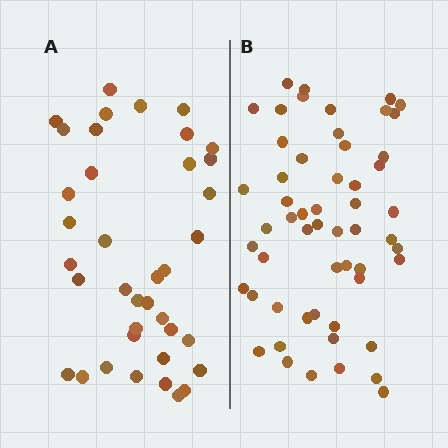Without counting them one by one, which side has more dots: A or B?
Region B (the right region) has more dots.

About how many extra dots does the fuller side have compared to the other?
Region B has approximately 15 more dots than region A.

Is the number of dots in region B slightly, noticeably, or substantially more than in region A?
Region B has noticeably more, but not dramatically so. The ratio is roughly 1.4 to 1.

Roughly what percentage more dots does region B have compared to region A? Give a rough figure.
About 45% more.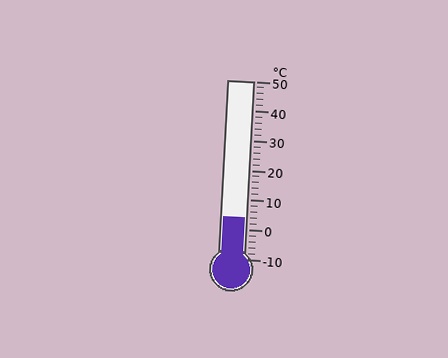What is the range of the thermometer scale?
The thermometer scale ranges from -10°C to 50°C.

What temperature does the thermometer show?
The thermometer shows approximately 4°C.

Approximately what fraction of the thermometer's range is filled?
The thermometer is filled to approximately 25% of its range.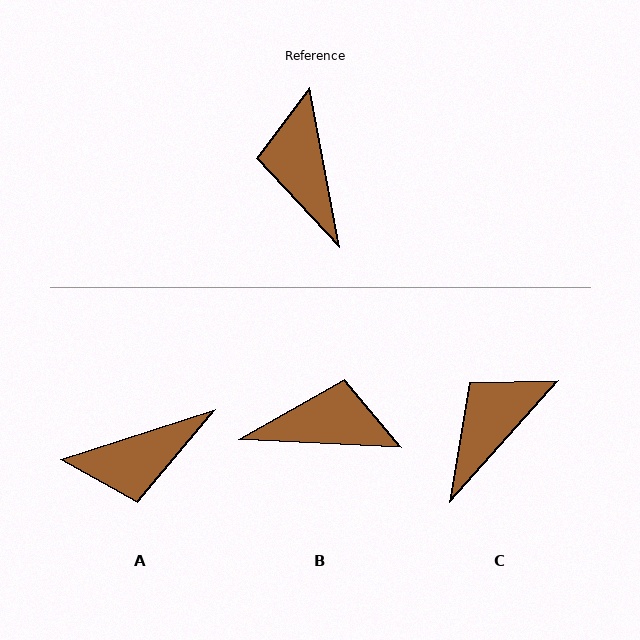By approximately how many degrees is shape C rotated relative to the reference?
Approximately 52 degrees clockwise.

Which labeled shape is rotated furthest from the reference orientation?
B, about 104 degrees away.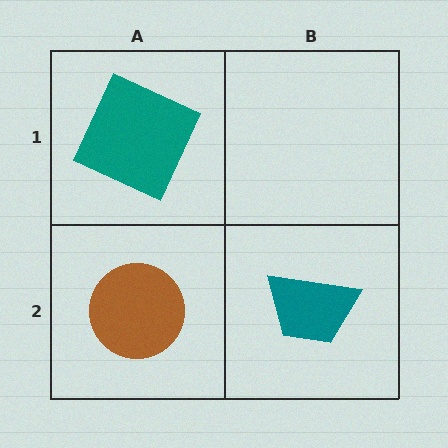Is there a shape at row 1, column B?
No, that cell is empty.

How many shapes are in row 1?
1 shape.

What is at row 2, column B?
A teal trapezoid.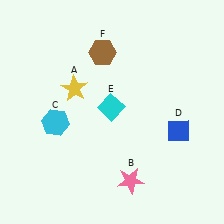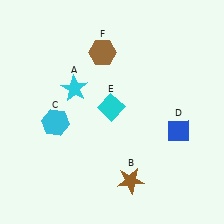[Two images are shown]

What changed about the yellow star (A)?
In Image 1, A is yellow. In Image 2, it changed to cyan.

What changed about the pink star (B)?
In Image 1, B is pink. In Image 2, it changed to brown.